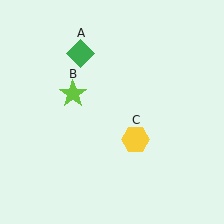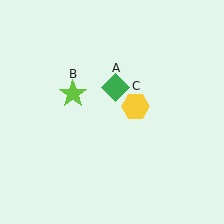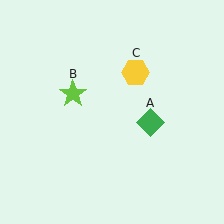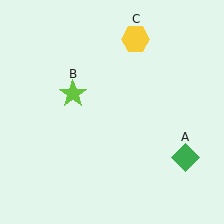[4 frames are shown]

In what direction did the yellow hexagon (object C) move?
The yellow hexagon (object C) moved up.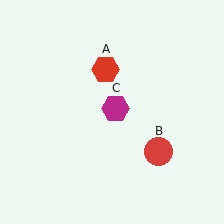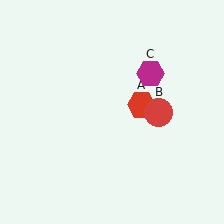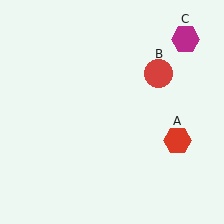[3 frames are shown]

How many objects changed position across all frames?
3 objects changed position: red hexagon (object A), red circle (object B), magenta hexagon (object C).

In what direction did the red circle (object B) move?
The red circle (object B) moved up.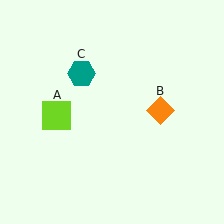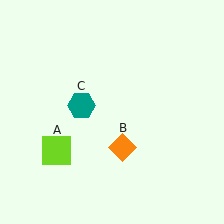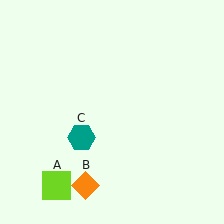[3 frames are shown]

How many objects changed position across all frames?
3 objects changed position: lime square (object A), orange diamond (object B), teal hexagon (object C).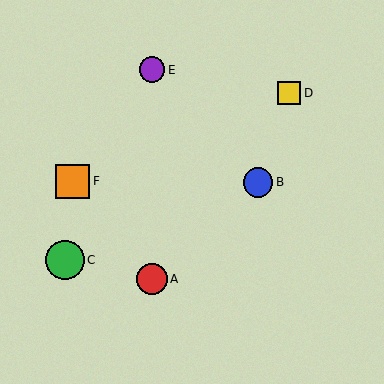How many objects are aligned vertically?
2 objects (A, E) are aligned vertically.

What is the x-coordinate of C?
Object C is at x≈65.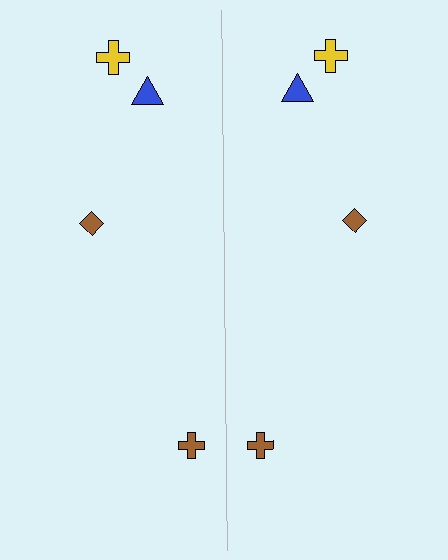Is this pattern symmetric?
Yes, this pattern has bilateral (reflection) symmetry.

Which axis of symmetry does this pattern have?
The pattern has a vertical axis of symmetry running through the center of the image.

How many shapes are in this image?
There are 8 shapes in this image.